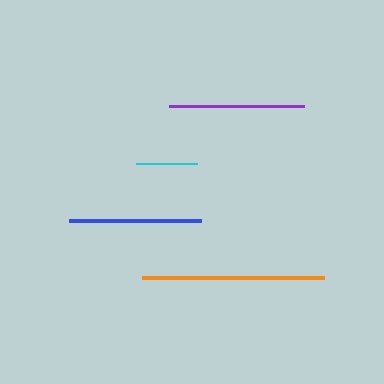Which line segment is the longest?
The orange line is the longest at approximately 182 pixels.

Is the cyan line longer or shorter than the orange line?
The orange line is longer than the cyan line.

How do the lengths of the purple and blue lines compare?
The purple and blue lines are approximately the same length.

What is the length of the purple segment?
The purple segment is approximately 135 pixels long.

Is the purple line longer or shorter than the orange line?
The orange line is longer than the purple line.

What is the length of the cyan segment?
The cyan segment is approximately 60 pixels long.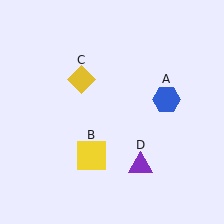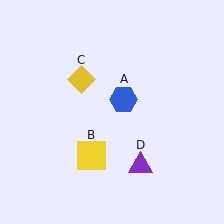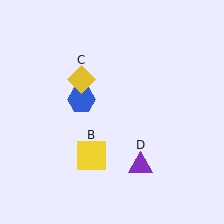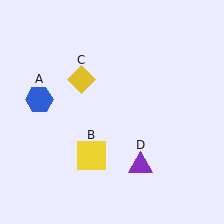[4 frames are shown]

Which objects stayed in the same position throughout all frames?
Yellow square (object B) and yellow diamond (object C) and purple triangle (object D) remained stationary.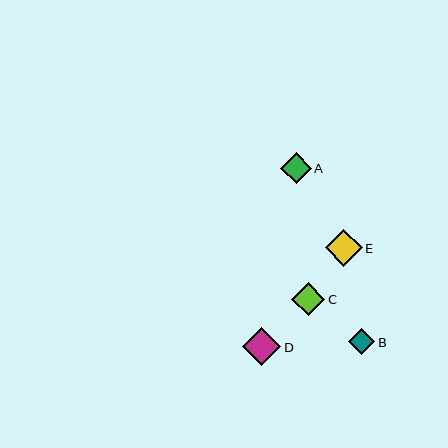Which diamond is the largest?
Diamond D is the largest with a size of approximately 38 pixels.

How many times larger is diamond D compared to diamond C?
Diamond D is approximately 1.2 times the size of diamond C.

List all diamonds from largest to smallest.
From largest to smallest: D, E, C, A, B.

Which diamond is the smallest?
Diamond B is the smallest with a size of approximately 26 pixels.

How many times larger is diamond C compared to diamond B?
Diamond C is approximately 1.3 times the size of diamond B.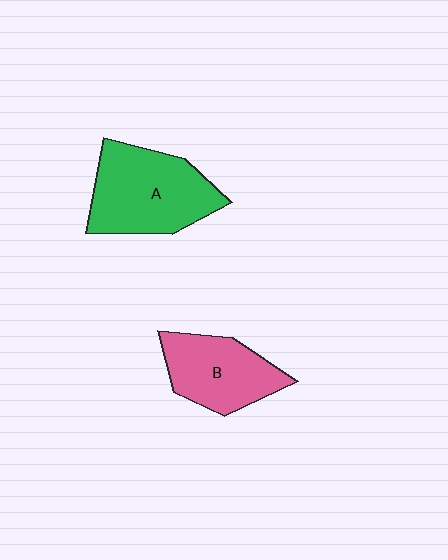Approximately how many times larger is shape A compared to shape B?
Approximately 1.3 times.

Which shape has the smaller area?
Shape B (pink).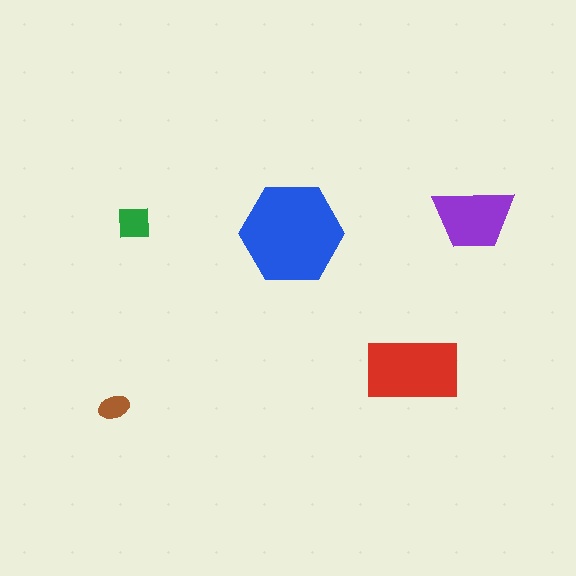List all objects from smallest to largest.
The brown ellipse, the green square, the purple trapezoid, the red rectangle, the blue hexagon.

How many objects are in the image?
There are 5 objects in the image.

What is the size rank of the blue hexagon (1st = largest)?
1st.